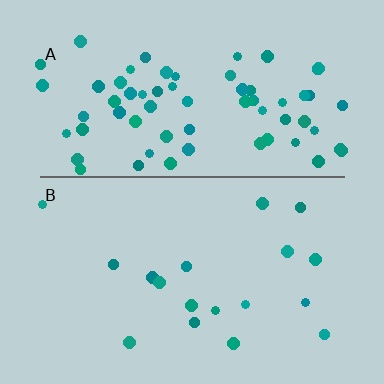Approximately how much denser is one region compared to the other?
Approximately 3.9× — region A over region B.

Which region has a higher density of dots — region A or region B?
A (the top).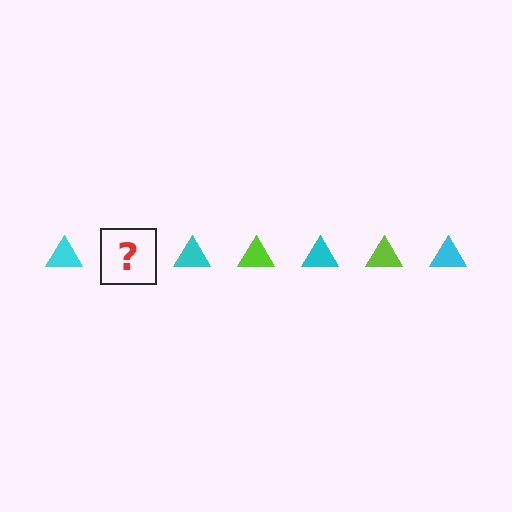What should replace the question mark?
The question mark should be replaced with a lime triangle.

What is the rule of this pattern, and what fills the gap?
The rule is that the pattern cycles through cyan, lime triangles. The gap should be filled with a lime triangle.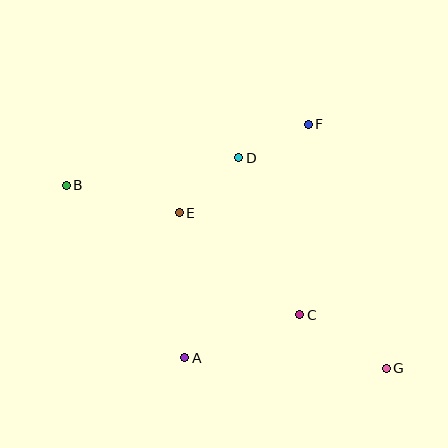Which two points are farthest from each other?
Points B and G are farthest from each other.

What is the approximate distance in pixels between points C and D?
The distance between C and D is approximately 169 pixels.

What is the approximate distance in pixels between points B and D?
The distance between B and D is approximately 175 pixels.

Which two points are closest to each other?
Points D and F are closest to each other.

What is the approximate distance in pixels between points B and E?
The distance between B and E is approximately 116 pixels.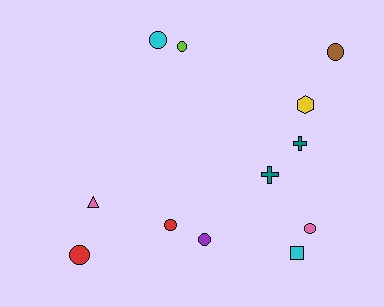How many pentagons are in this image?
There are no pentagons.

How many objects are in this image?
There are 12 objects.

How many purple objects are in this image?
There is 1 purple object.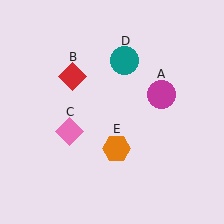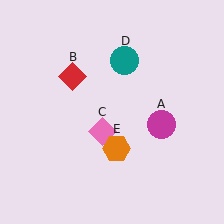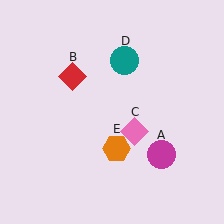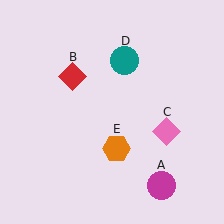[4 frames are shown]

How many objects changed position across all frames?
2 objects changed position: magenta circle (object A), pink diamond (object C).